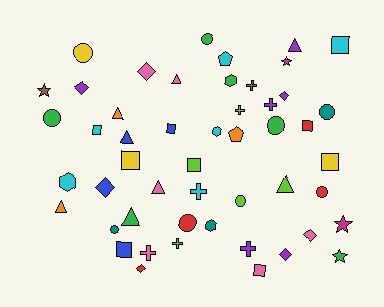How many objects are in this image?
There are 50 objects.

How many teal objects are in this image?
There are 3 teal objects.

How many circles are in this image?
There are 9 circles.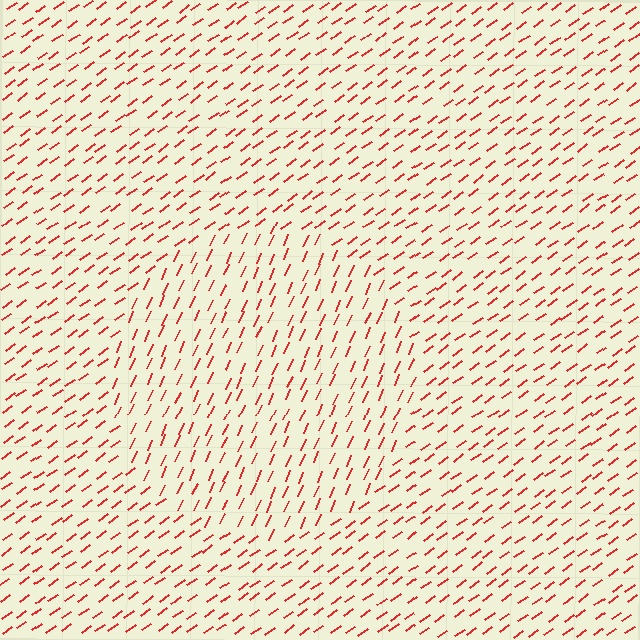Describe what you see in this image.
The image is filled with small red line segments. A circle region in the image has lines oriented differently from the surrounding lines, creating a visible texture boundary.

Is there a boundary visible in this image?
Yes, there is a texture boundary formed by a change in line orientation.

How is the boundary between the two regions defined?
The boundary is defined purely by a change in line orientation (approximately 30 degrees difference). All lines are the same color and thickness.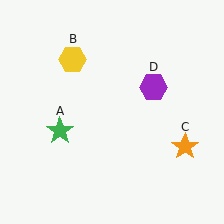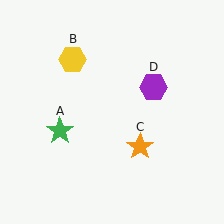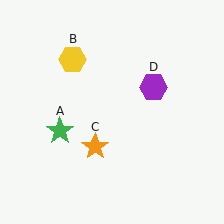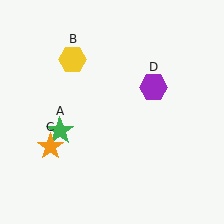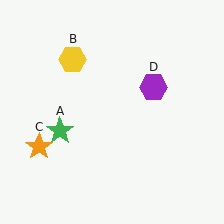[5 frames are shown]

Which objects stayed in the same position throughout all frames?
Green star (object A) and yellow hexagon (object B) and purple hexagon (object D) remained stationary.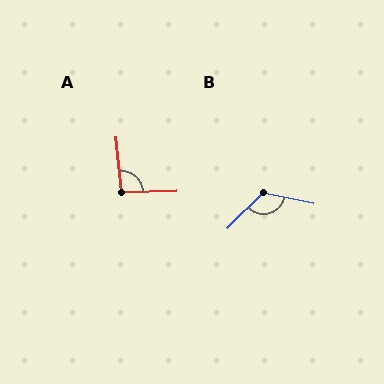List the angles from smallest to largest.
A (94°), B (122°).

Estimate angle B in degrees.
Approximately 122 degrees.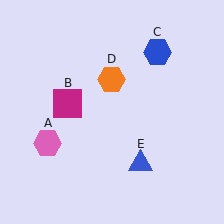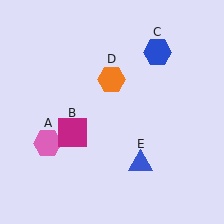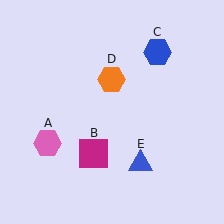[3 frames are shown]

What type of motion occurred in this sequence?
The magenta square (object B) rotated counterclockwise around the center of the scene.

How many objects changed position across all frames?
1 object changed position: magenta square (object B).